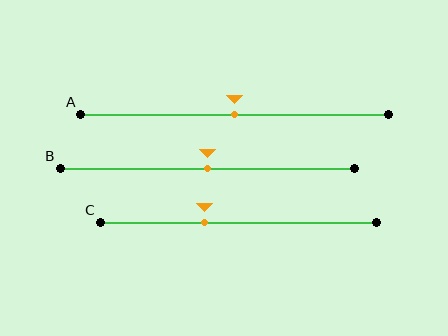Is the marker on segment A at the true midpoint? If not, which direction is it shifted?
Yes, the marker on segment A is at the true midpoint.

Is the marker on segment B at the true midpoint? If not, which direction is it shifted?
Yes, the marker on segment B is at the true midpoint.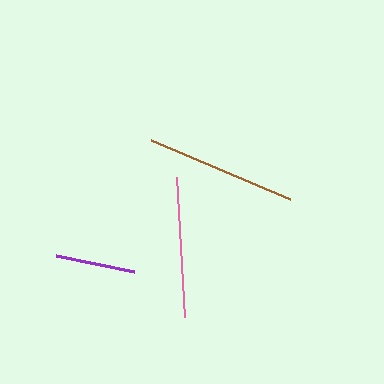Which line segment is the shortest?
The purple line is the shortest at approximately 80 pixels.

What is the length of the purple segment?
The purple segment is approximately 80 pixels long.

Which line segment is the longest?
The brown line is the longest at approximately 151 pixels.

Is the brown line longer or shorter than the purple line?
The brown line is longer than the purple line.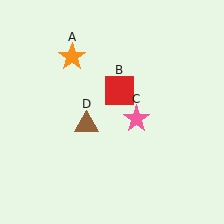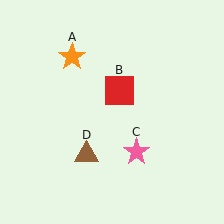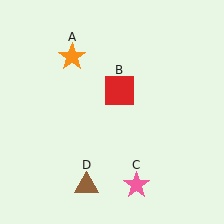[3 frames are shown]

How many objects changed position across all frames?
2 objects changed position: pink star (object C), brown triangle (object D).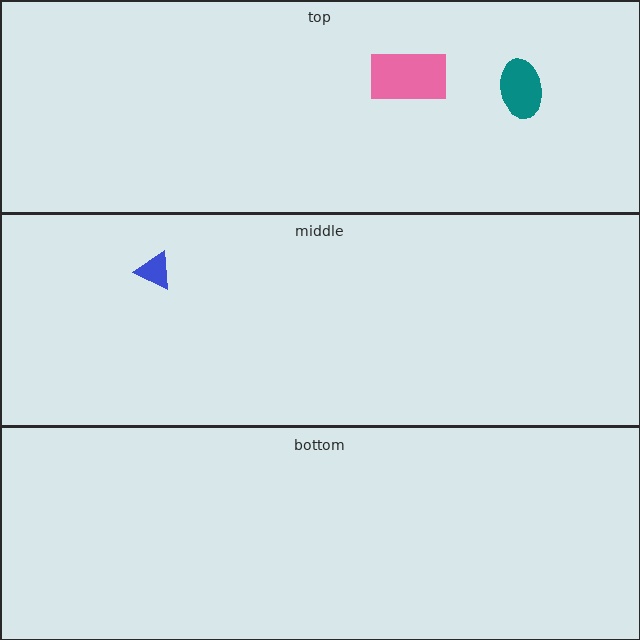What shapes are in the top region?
The teal ellipse, the pink rectangle.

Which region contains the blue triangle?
The middle region.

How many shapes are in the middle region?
1.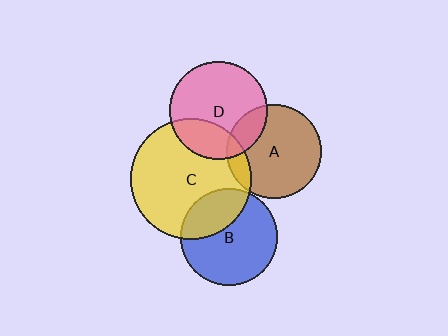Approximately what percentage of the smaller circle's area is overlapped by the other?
Approximately 30%.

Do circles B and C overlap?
Yes.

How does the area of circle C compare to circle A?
Approximately 1.6 times.